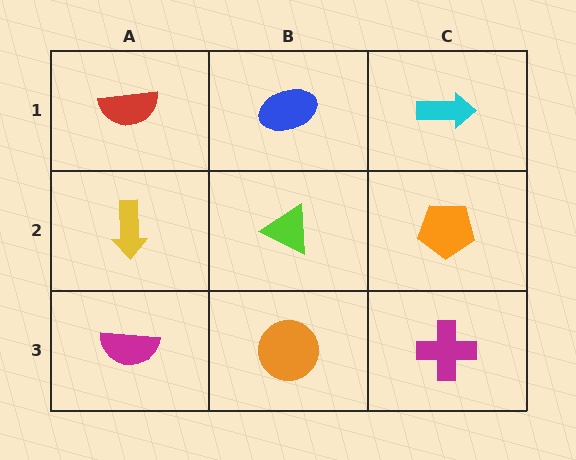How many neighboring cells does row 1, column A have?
2.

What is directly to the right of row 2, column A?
A lime triangle.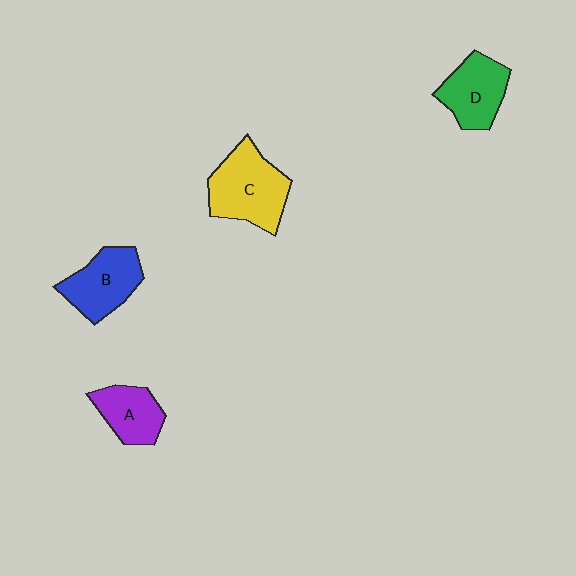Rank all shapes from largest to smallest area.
From largest to smallest: C (yellow), B (blue), D (green), A (purple).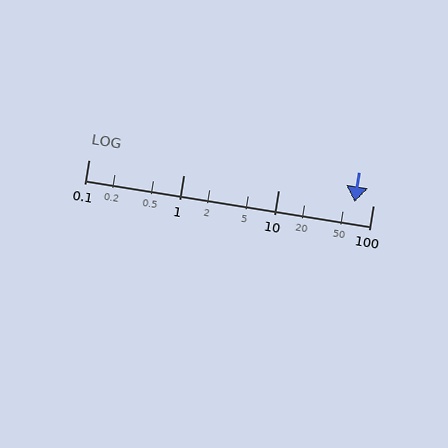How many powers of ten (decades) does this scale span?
The scale spans 3 decades, from 0.1 to 100.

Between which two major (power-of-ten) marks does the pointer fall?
The pointer is between 10 and 100.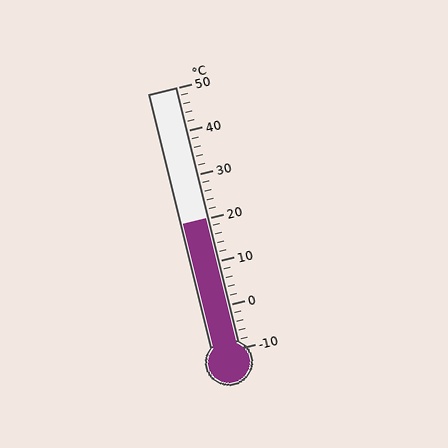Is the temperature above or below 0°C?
The temperature is above 0°C.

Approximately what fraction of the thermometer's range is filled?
The thermometer is filled to approximately 50% of its range.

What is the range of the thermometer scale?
The thermometer scale ranges from -10°C to 50°C.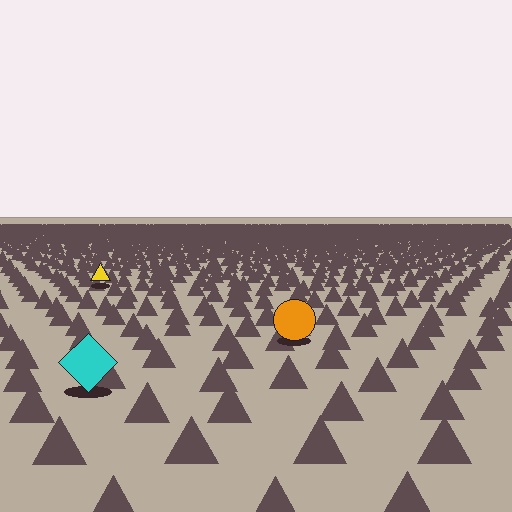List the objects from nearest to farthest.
From nearest to farthest: the cyan diamond, the orange circle, the yellow triangle.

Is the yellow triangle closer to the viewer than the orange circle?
No. The orange circle is closer — you can tell from the texture gradient: the ground texture is coarser near it.